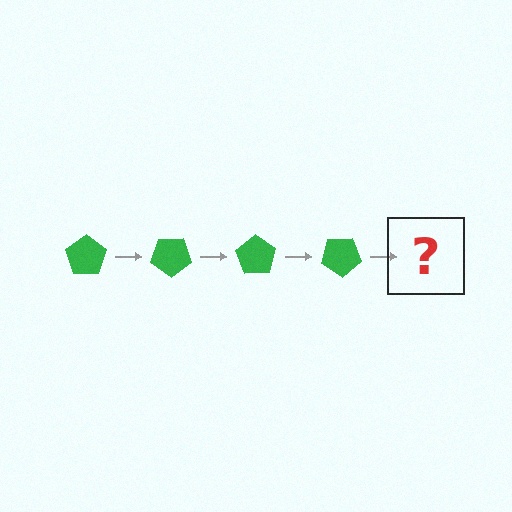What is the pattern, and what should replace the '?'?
The pattern is that the pentagon rotates 35 degrees each step. The '?' should be a green pentagon rotated 140 degrees.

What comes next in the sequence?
The next element should be a green pentagon rotated 140 degrees.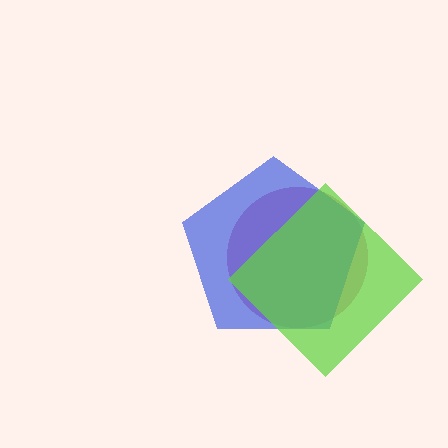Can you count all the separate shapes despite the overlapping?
Yes, there are 3 separate shapes.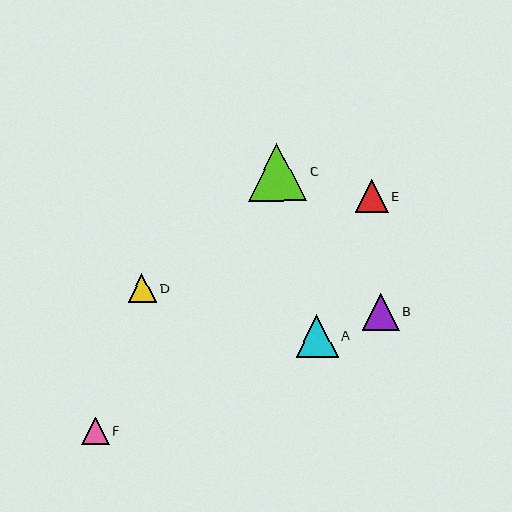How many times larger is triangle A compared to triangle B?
Triangle A is approximately 1.2 times the size of triangle B.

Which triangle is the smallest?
Triangle F is the smallest with a size of approximately 27 pixels.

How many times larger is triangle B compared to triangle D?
Triangle B is approximately 1.3 times the size of triangle D.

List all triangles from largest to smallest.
From largest to smallest: C, A, B, E, D, F.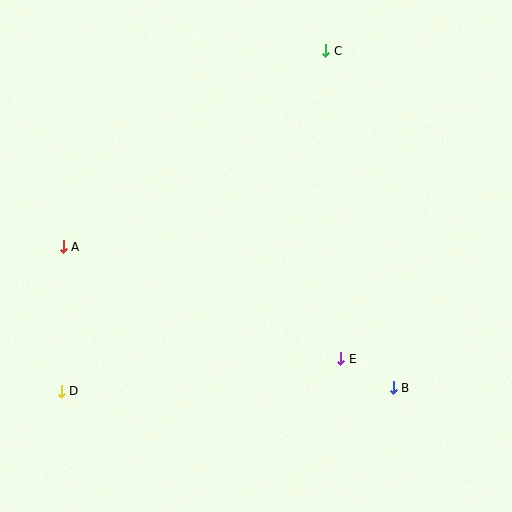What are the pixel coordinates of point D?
Point D is at (61, 391).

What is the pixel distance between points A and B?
The distance between A and B is 359 pixels.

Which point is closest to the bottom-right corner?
Point B is closest to the bottom-right corner.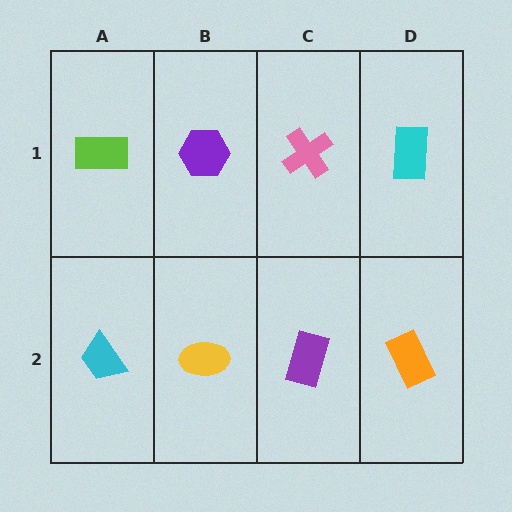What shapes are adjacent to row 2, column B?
A purple hexagon (row 1, column B), a cyan trapezoid (row 2, column A), a purple rectangle (row 2, column C).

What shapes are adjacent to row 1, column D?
An orange rectangle (row 2, column D), a pink cross (row 1, column C).